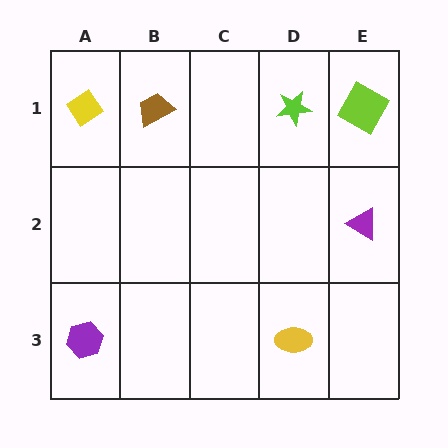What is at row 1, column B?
A brown trapezoid.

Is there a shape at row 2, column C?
No, that cell is empty.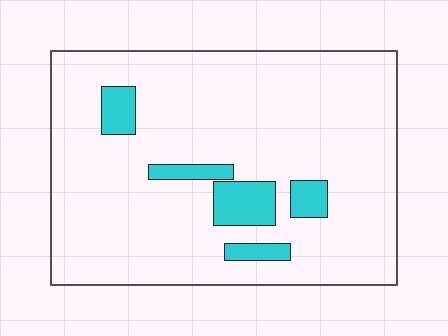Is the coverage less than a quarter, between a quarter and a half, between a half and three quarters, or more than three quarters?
Less than a quarter.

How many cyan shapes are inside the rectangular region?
5.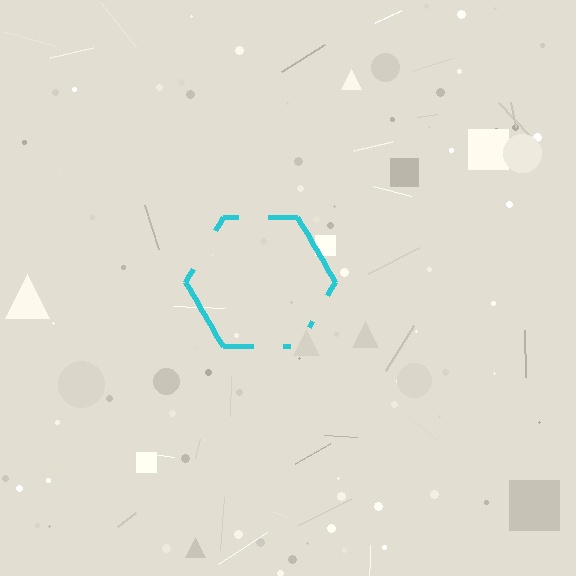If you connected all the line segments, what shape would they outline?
They would outline a hexagon.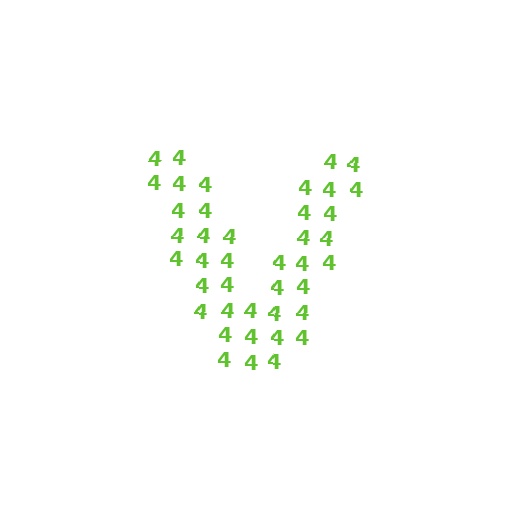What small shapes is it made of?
It is made of small digit 4's.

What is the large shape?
The large shape is the letter V.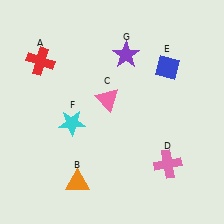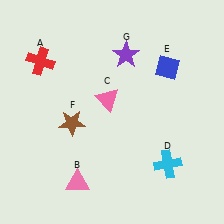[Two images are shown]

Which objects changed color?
B changed from orange to pink. D changed from pink to cyan. F changed from cyan to brown.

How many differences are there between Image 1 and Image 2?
There are 3 differences between the two images.